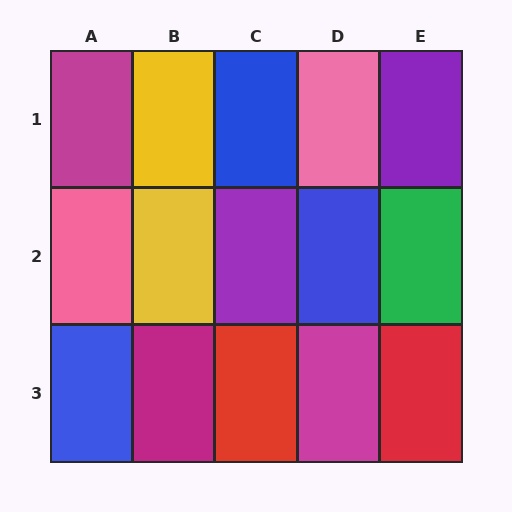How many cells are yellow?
2 cells are yellow.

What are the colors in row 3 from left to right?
Blue, magenta, red, magenta, red.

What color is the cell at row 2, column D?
Blue.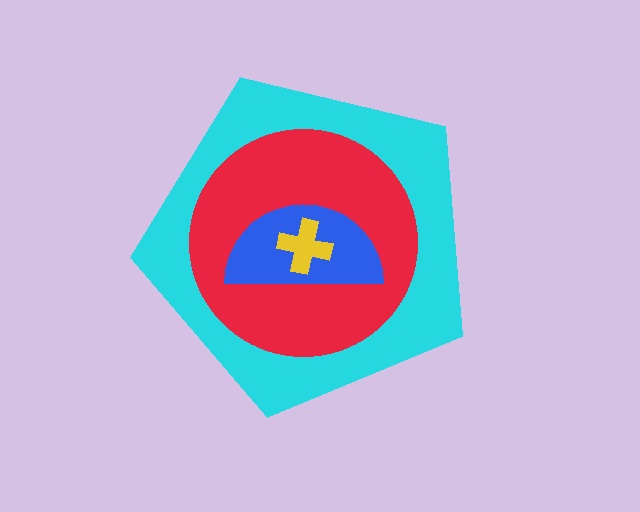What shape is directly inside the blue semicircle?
The yellow cross.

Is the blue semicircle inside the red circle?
Yes.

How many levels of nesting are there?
4.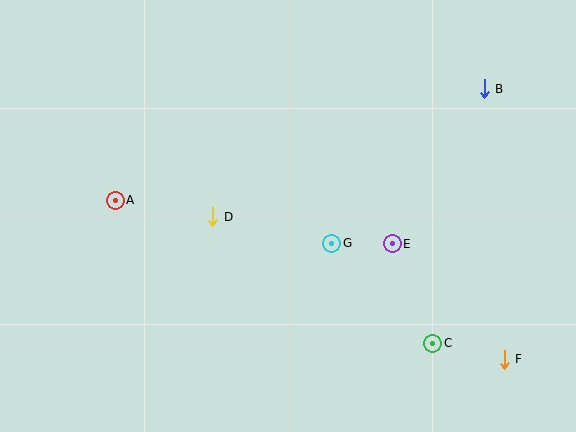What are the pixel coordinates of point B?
Point B is at (484, 89).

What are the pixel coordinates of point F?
Point F is at (504, 359).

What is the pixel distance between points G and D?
The distance between G and D is 122 pixels.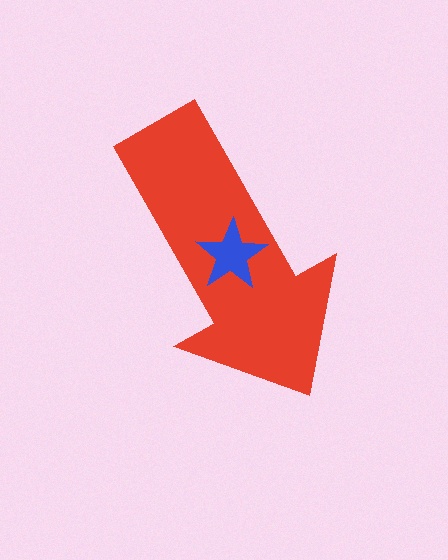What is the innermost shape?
The blue star.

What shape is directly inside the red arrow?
The blue star.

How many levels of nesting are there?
2.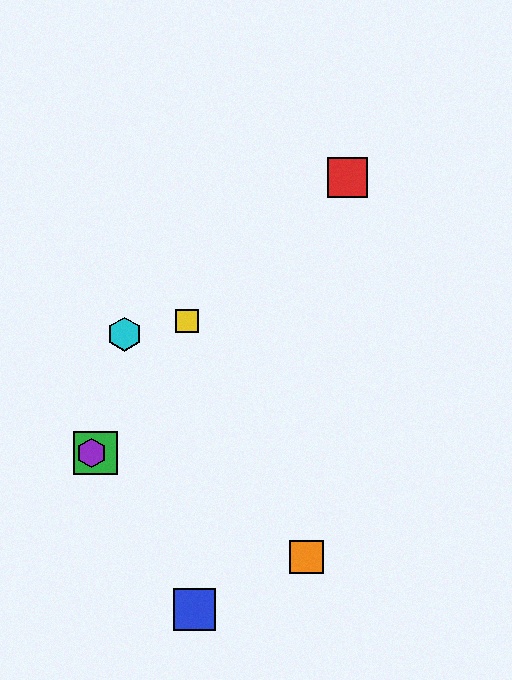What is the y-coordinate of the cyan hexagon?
The cyan hexagon is at y≈334.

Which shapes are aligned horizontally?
The green square, the purple hexagon are aligned horizontally.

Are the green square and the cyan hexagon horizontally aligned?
No, the green square is at y≈453 and the cyan hexagon is at y≈334.